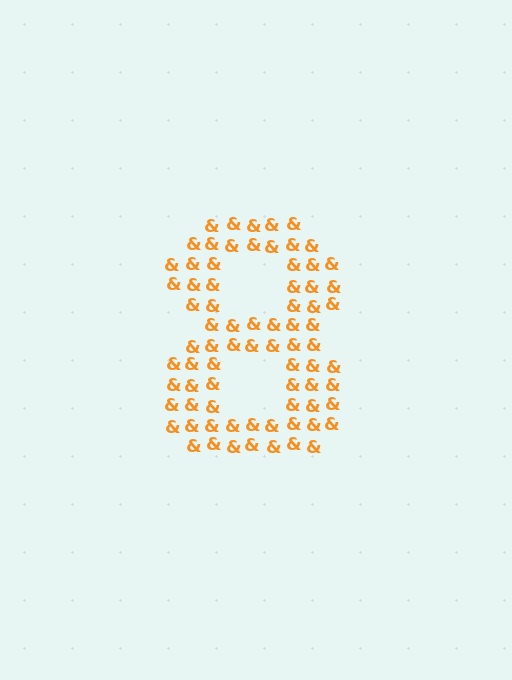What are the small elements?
The small elements are ampersands.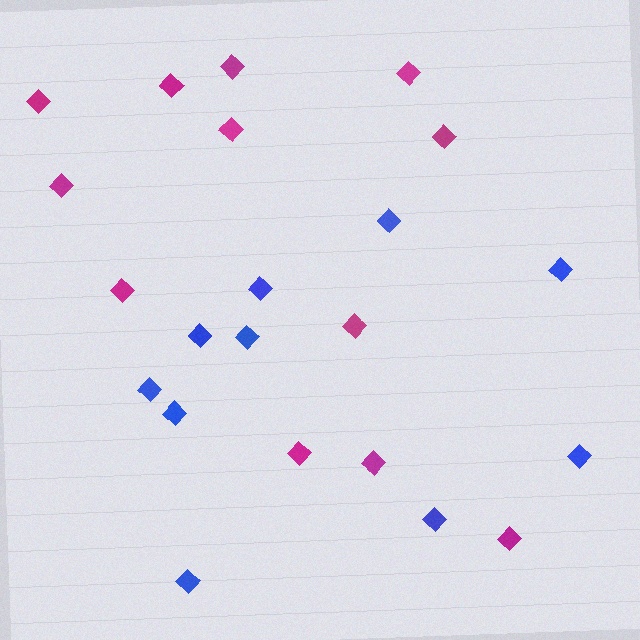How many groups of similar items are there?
There are 2 groups: one group of blue diamonds (10) and one group of magenta diamonds (12).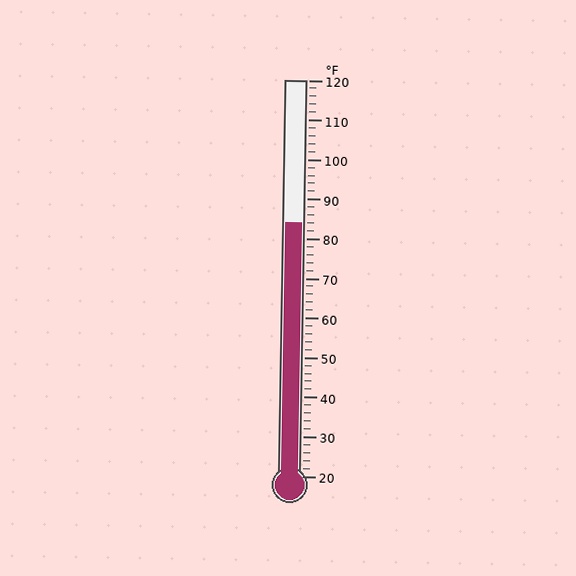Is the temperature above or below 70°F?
The temperature is above 70°F.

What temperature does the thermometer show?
The thermometer shows approximately 84°F.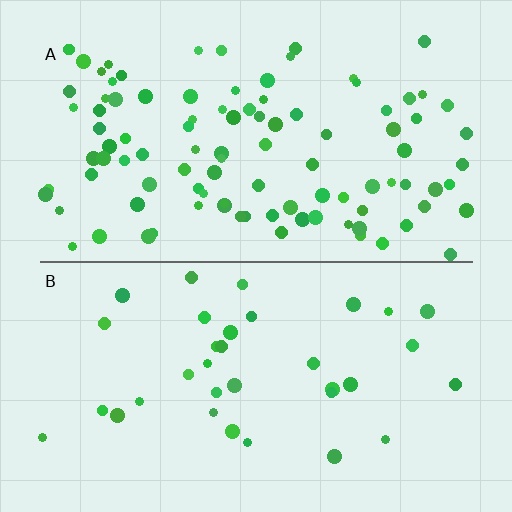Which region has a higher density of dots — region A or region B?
A (the top).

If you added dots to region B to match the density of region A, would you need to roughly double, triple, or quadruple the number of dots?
Approximately triple.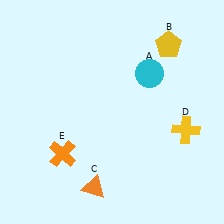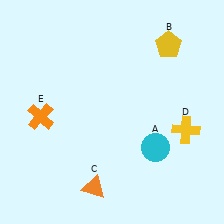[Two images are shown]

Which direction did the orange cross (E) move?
The orange cross (E) moved up.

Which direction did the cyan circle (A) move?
The cyan circle (A) moved down.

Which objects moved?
The objects that moved are: the cyan circle (A), the orange cross (E).